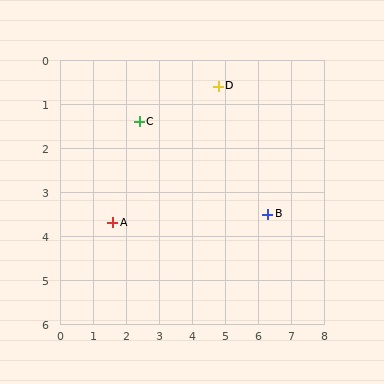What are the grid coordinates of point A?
Point A is at approximately (1.6, 3.7).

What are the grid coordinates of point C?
Point C is at approximately (2.4, 1.4).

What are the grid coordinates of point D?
Point D is at approximately (4.8, 0.6).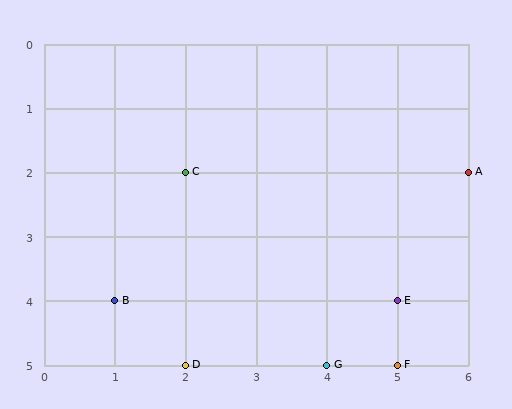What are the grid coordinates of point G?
Point G is at grid coordinates (4, 5).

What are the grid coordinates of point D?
Point D is at grid coordinates (2, 5).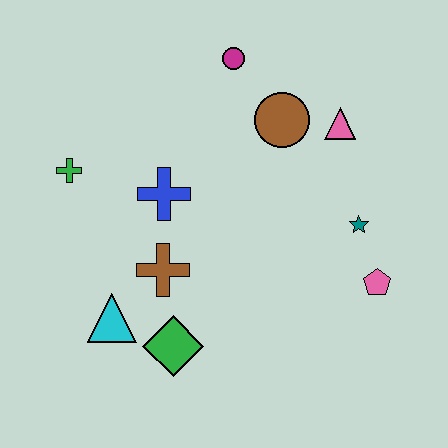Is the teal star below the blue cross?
Yes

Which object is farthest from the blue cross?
The pink pentagon is farthest from the blue cross.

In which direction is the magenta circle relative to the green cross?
The magenta circle is to the right of the green cross.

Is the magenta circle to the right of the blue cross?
Yes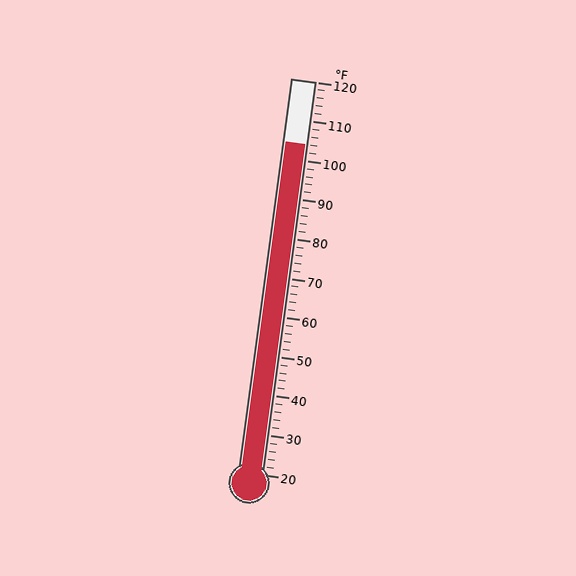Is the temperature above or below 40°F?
The temperature is above 40°F.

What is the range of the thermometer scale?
The thermometer scale ranges from 20°F to 120°F.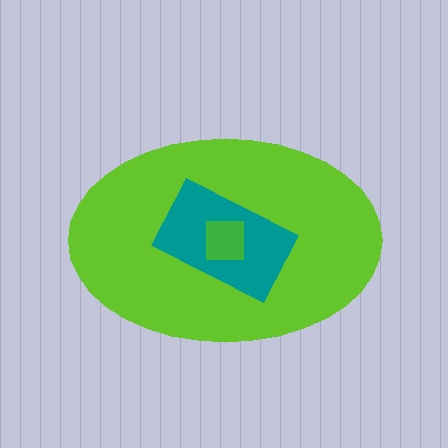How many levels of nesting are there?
3.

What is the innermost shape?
The green square.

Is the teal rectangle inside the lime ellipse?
Yes.